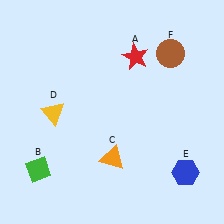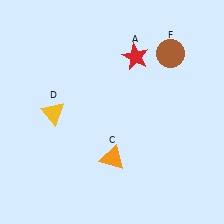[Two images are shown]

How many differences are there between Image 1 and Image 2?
There are 2 differences between the two images.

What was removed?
The blue hexagon (E), the green diamond (B) were removed in Image 2.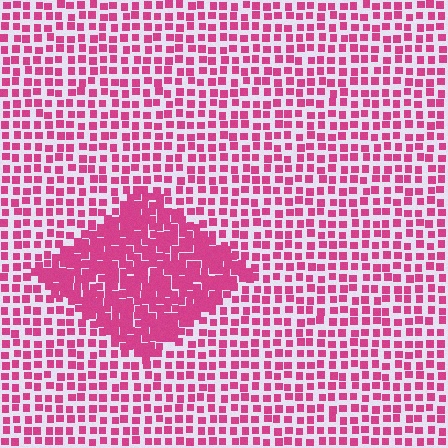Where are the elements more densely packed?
The elements are more densely packed inside the diamond boundary.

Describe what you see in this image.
The image contains small magenta elements arranged at two different densities. A diamond-shaped region is visible where the elements are more densely packed than the surrounding area.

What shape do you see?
I see a diamond.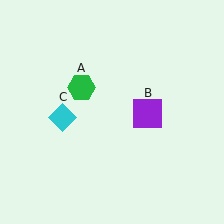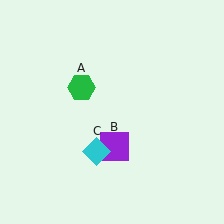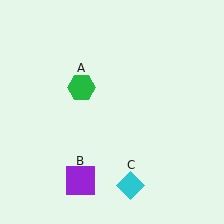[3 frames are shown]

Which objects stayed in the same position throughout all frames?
Green hexagon (object A) remained stationary.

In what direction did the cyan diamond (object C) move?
The cyan diamond (object C) moved down and to the right.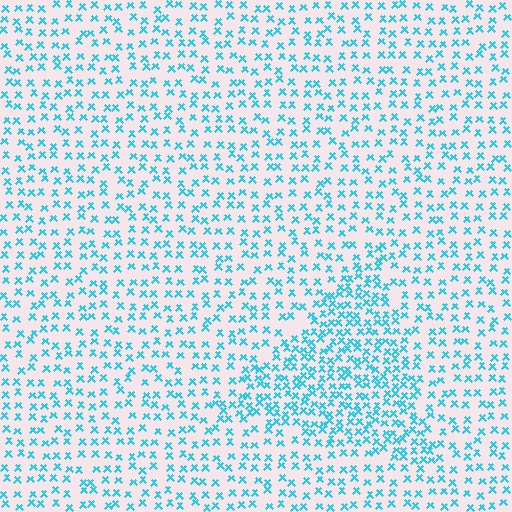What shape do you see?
I see a triangle.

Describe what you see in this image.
The image contains small cyan elements arranged at two different densities. A triangle-shaped region is visible where the elements are more densely packed than the surrounding area.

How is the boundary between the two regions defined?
The boundary is defined by a change in element density (approximately 1.9x ratio). All elements are the same color, size, and shape.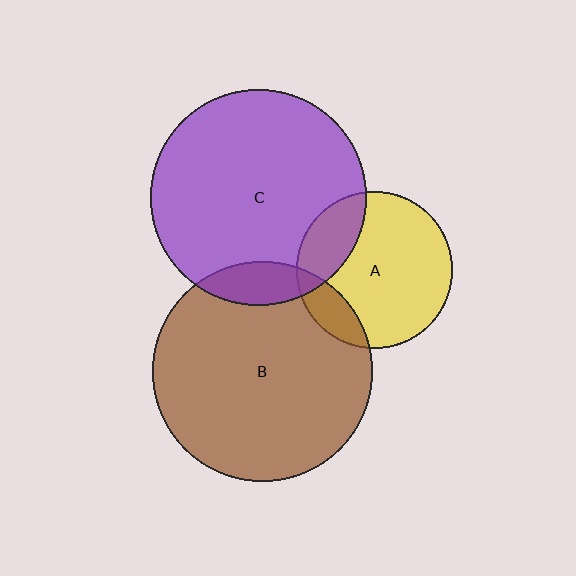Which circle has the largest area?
Circle B (brown).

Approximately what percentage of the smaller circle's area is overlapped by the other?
Approximately 20%.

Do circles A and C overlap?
Yes.